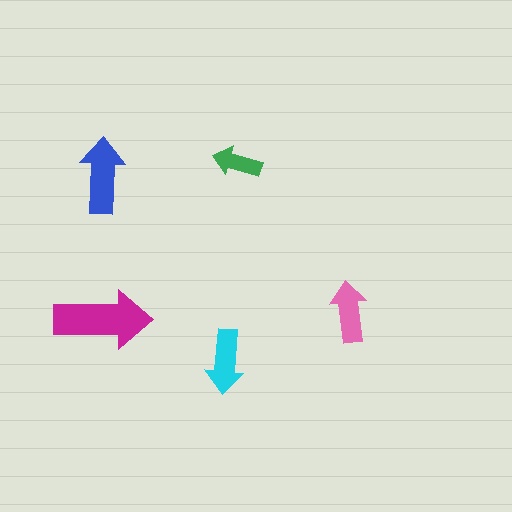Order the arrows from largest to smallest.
the magenta one, the blue one, the cyan one, the pink one, the green one.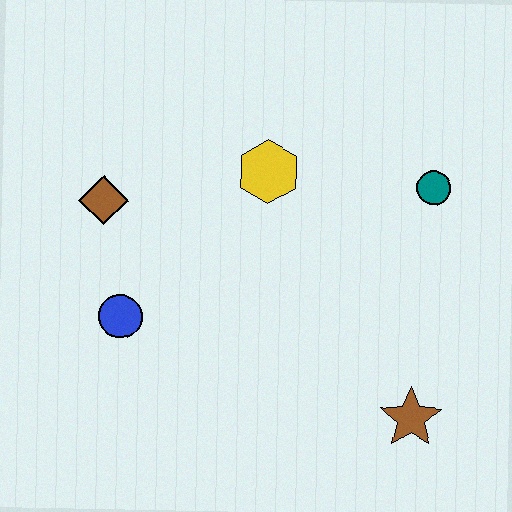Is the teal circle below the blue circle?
No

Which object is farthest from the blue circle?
The teal circle is farthest from the blue circle.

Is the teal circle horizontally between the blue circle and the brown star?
No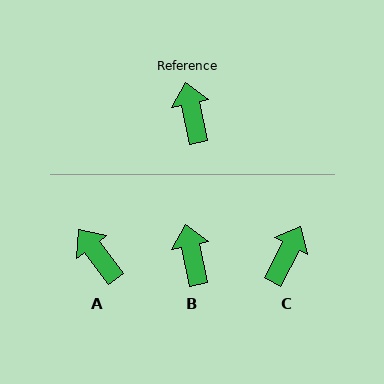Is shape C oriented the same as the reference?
No, it is off by about 39 degrees.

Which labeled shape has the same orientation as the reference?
B.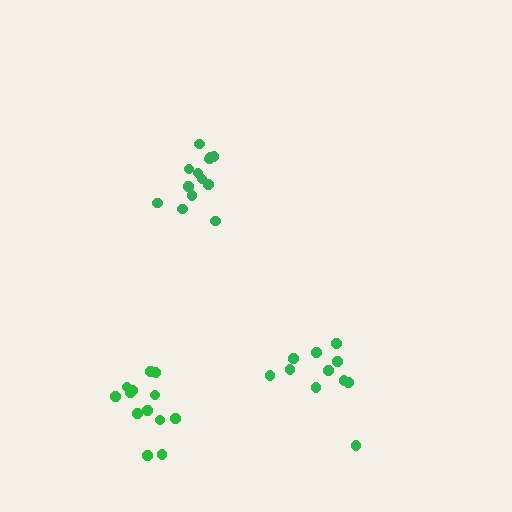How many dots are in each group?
Group 1: 11 dots, Group 2: 13 dots, Group 3: 13 dots (37 total).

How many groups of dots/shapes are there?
There are 3 groups.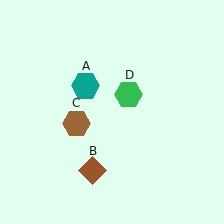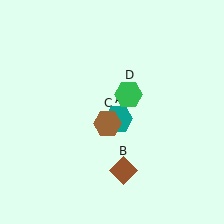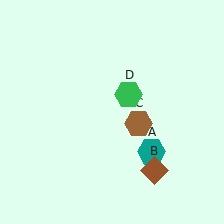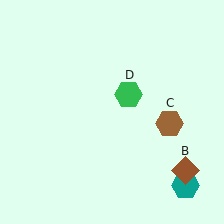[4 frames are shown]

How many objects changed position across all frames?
3 objects changed position: teal hexagon (object A), brown diamond (object B), brown hexagon (object C).